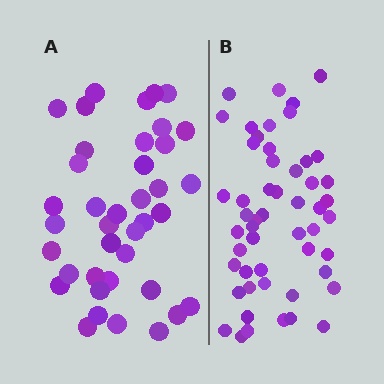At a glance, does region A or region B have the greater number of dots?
Region B (the right region) has more dots.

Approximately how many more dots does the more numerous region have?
Region B has approximately 15 more dots than region A.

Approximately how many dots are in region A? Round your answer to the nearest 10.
About 40 dots. (The exact count is 39, which rounds to 40.)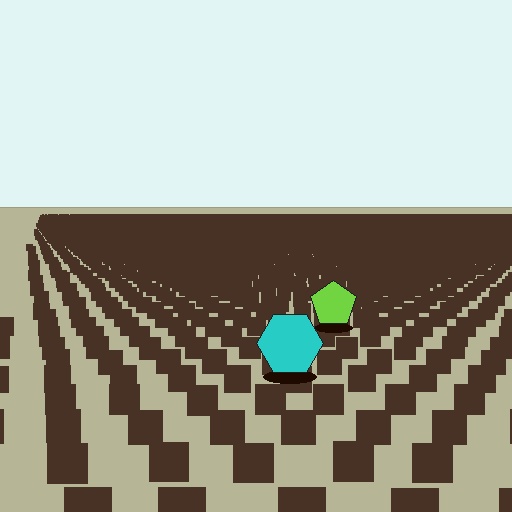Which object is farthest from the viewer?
The lime pentagon is farthest from the viewer. It appears smaller and the ground texture around it is denser.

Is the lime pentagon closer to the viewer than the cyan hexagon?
No. The cyan hexagon is closer — you can tell from the texture gradient: the ground texture is coarser near it.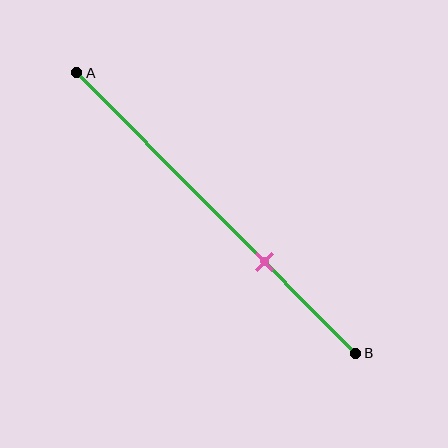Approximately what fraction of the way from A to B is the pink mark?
The pink mark is approximately 65% of the way from A to B.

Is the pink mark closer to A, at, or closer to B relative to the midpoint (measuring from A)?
The pink mark is closer to point B than the midpoint of segment AB.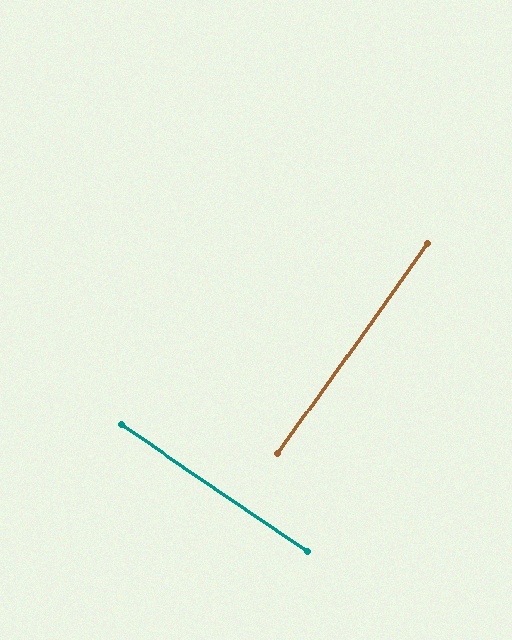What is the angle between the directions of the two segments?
Approximately 89 degrees.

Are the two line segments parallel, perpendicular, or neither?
Perpendicular — they meet at approximately 89°.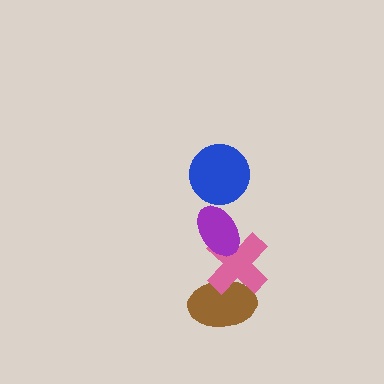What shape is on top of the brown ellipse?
The pink cross is on top of the brown ellipse.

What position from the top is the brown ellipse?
The brown ellipse is 4th from the top.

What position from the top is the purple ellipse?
The purple ellipse is 2nd from the top.